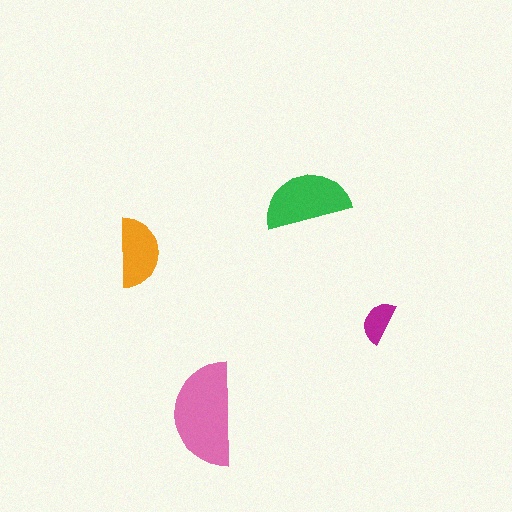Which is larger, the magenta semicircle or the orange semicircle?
The orange one.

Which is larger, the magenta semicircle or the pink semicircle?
The pink one.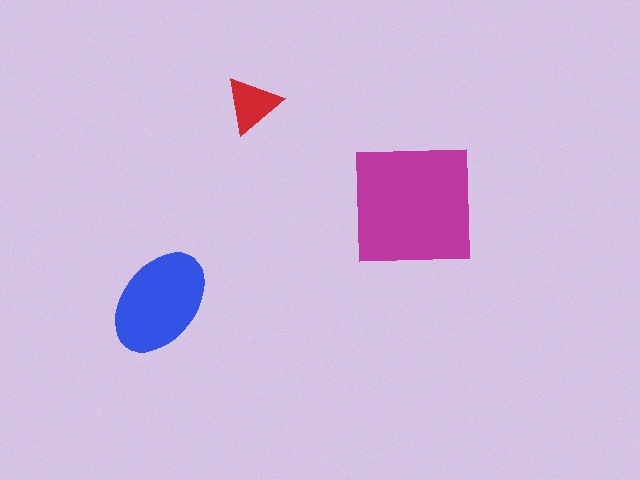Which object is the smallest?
The red triangle.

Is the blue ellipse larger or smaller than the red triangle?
Larger.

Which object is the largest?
The magenta square.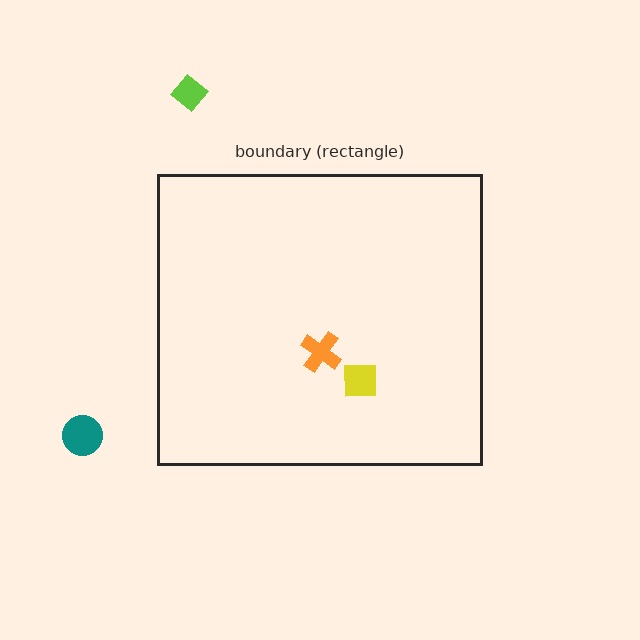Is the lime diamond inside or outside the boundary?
Outside.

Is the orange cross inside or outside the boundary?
Inside.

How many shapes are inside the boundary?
2 inside, 2 outside.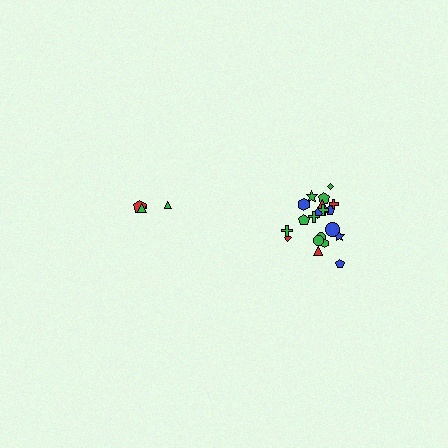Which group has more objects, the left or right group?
The right group.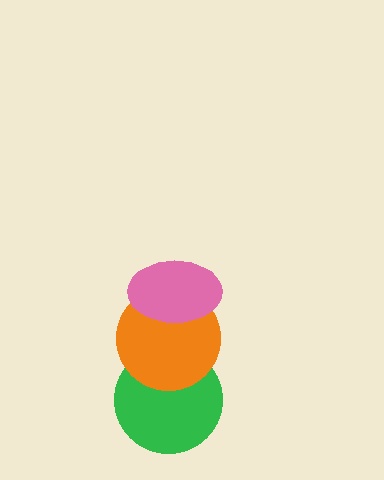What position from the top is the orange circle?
The orange circle is 2nd from the top.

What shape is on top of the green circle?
The orange circle is on top of the green circle.